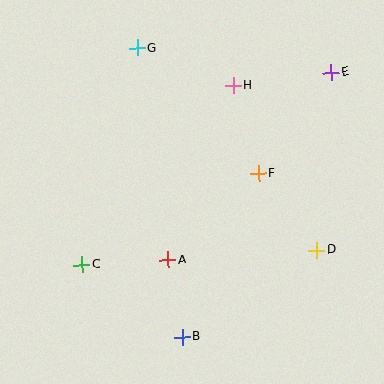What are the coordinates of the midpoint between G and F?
The midpoint between G and F is at (198, 111).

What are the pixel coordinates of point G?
Point G is at (137, 48).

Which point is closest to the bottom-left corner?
Point C is closest to the bottom-left corner.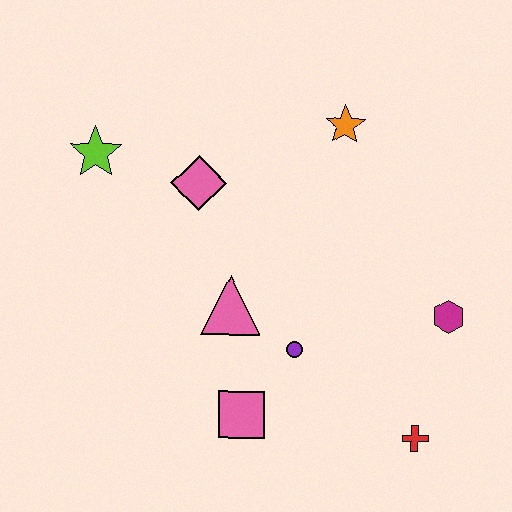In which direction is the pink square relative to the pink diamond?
The pink square is below the pink diamond.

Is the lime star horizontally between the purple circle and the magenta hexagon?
No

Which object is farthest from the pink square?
The orange star is farthest from the pink square.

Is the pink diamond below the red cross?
No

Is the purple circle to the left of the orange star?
Yes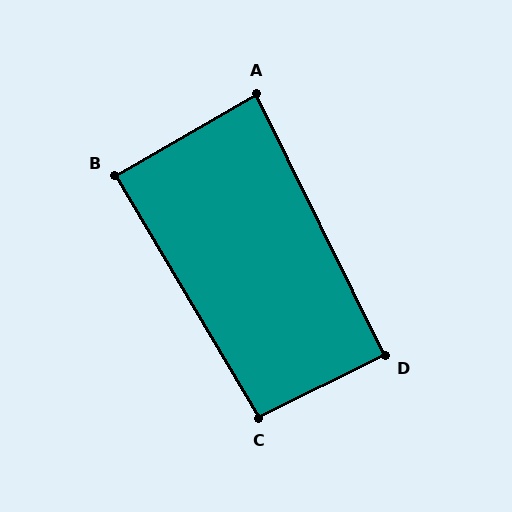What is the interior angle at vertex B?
Approximately 90 degrees (approximately right).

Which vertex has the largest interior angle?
C, at approximately 94 degrees.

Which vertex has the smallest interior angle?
A, at approximately 86 degrees.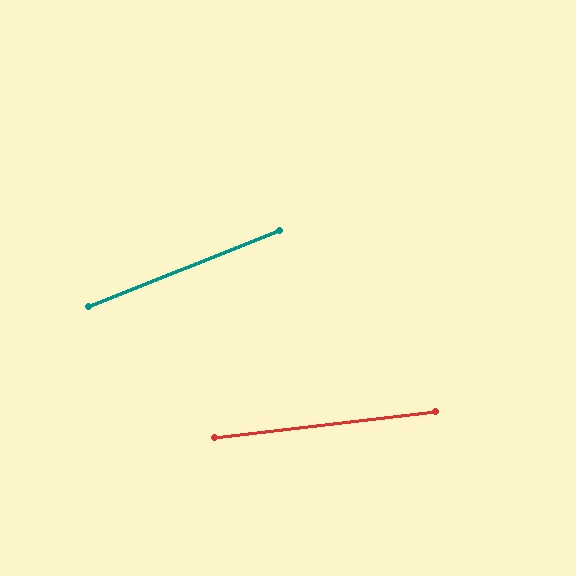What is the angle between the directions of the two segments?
Approximately 15 degrees.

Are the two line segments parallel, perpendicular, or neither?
Neither parallel nor perpendicular — they differ by about 15°.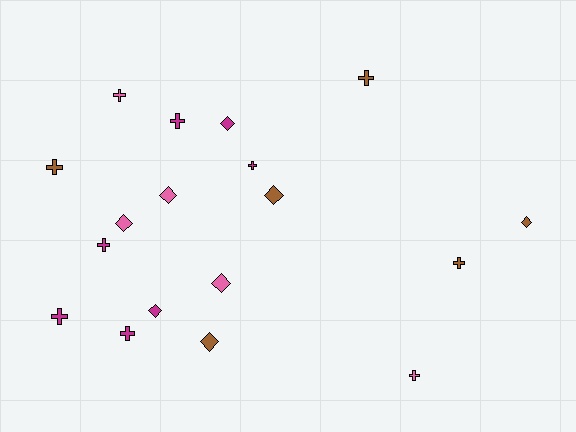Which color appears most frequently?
Magenta, with 7 objects.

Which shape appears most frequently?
Cross, with 10 objects.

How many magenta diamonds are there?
There are 2 magenta diamonds.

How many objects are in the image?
There are 18 objects.